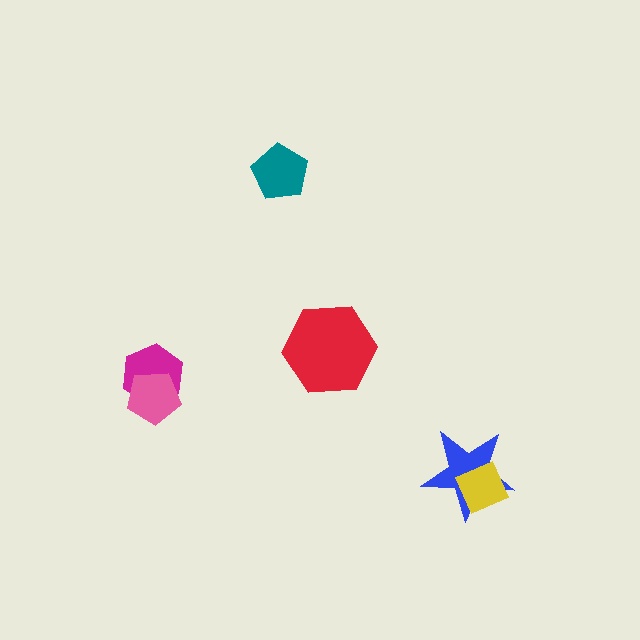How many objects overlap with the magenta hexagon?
1 object overlaps with the magenta hexagon.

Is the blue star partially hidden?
Yes, it is partially covered by another shape.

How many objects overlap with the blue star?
1 object overlaps with the blue star.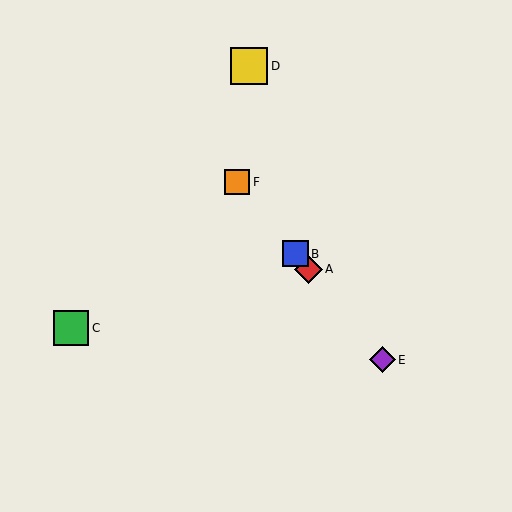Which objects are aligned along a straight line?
Objects A, B, E, F are aligned along a straight line.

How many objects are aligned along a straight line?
4 objects (A, B, E, F) are aligned along a straight line.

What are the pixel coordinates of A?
Object A is at (308, 269).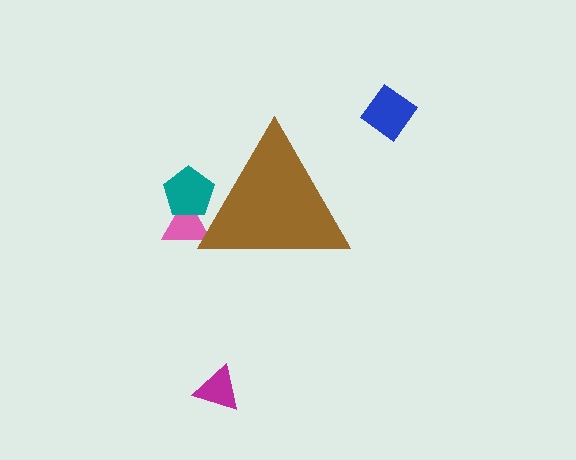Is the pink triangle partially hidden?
Yes, the pink triangle is partially hidden behind the brown triangle.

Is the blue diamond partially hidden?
No, the blue diamond is fully visible.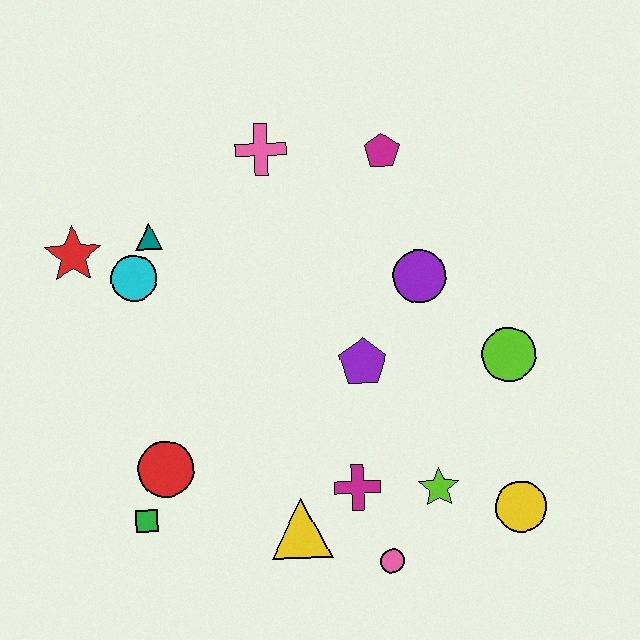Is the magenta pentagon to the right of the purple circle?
No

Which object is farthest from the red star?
The yellow circle is farthest from the red star.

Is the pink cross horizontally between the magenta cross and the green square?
Yes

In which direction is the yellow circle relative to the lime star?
The yellow circle is to the right of the lime star.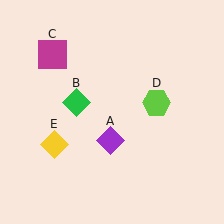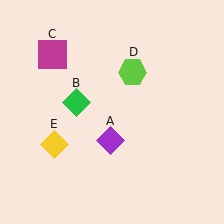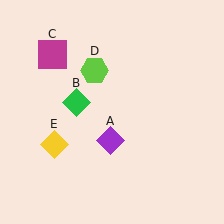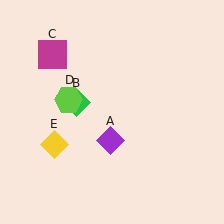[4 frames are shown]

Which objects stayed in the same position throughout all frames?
Purple diamond (object A) and green diamond (object B) and magenta square (object C) and yellow diamond (object E) remained stationary.